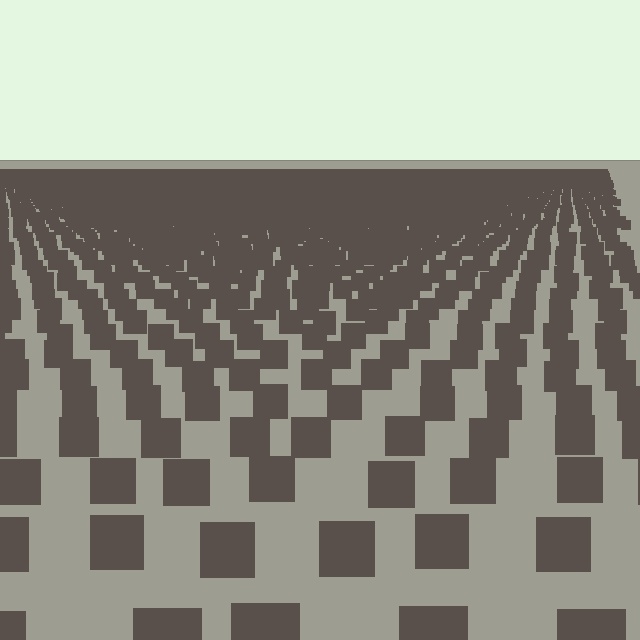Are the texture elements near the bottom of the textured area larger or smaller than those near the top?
Larger. Near the bottom, elements are closer to the viewer and appear at a bigger on-screen size.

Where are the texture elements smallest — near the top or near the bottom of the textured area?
Near the top.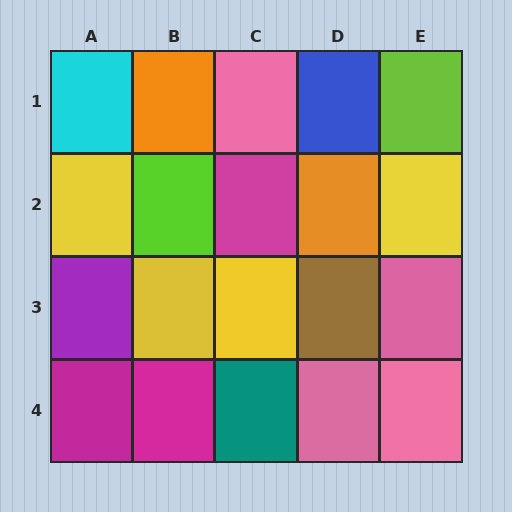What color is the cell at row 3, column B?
Yellow.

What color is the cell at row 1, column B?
Orange.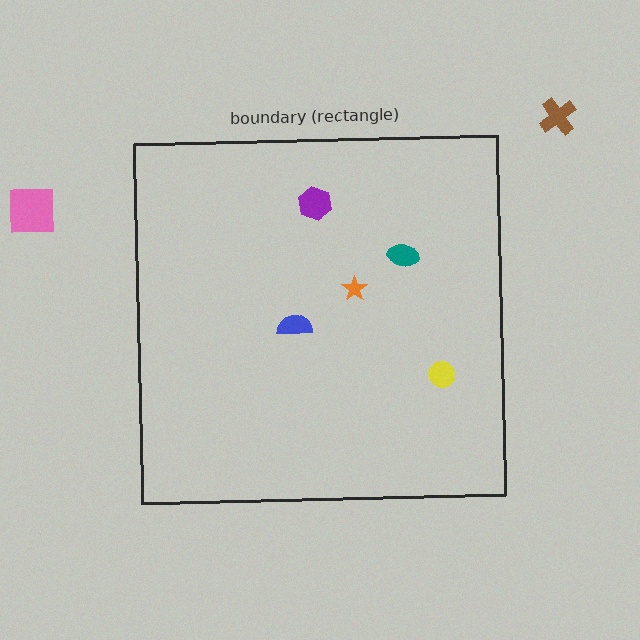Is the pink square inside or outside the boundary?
Outside.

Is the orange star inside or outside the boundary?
Inside.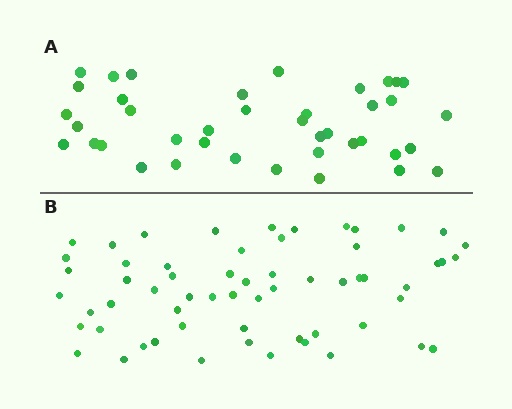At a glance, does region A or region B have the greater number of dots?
Region B (the bottom region) has more dots.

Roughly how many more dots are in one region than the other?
Region B has approximately 20 more dots than region A.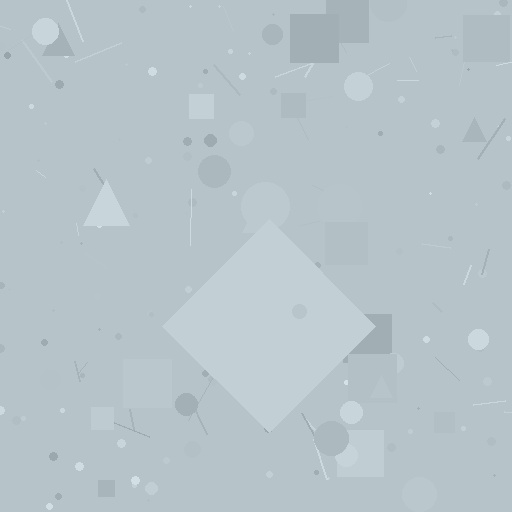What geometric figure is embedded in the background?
A diamond is embedded in the background.